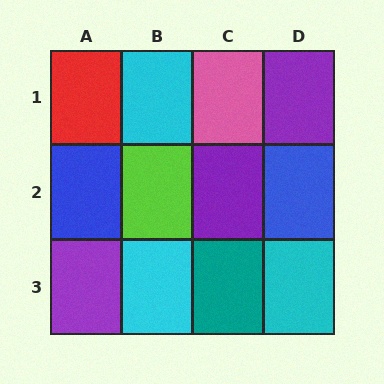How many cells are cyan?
3 cells are cyan.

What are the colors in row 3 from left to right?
Purple, cyan, teal, cyan.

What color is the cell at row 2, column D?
Blue.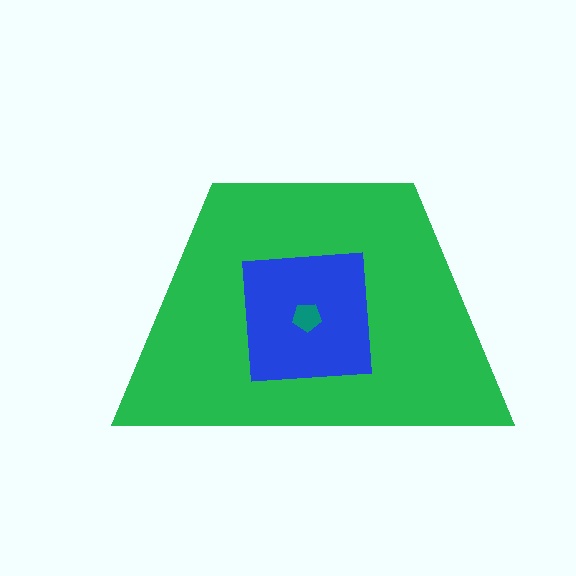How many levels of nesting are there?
3.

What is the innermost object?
The teal pentagon.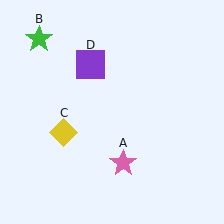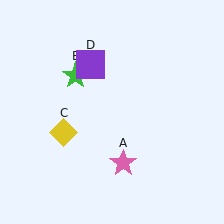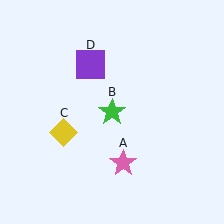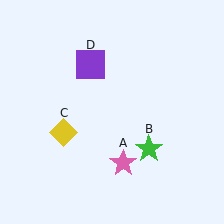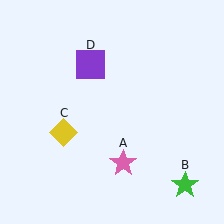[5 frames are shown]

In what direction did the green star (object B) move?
The green star (object B) moved down and to the right.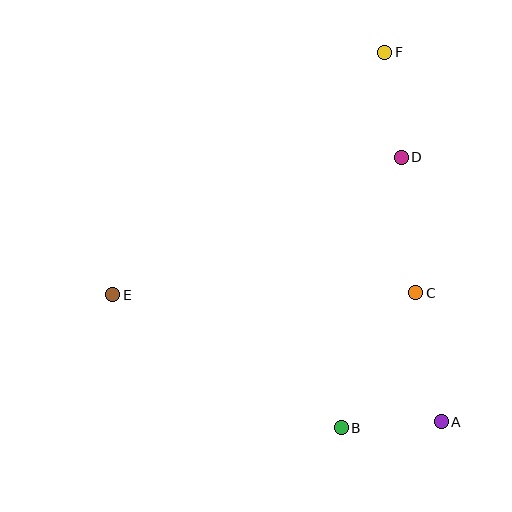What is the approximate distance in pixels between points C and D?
The distance between C and D is approximately 136 pixels.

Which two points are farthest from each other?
Points B and F are farthest from each other.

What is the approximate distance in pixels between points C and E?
The distance between C and E is approximately 303 pixels.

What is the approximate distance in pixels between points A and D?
The distance between A and D is approximately 268 pixels.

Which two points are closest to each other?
Points A and B are closest to each other.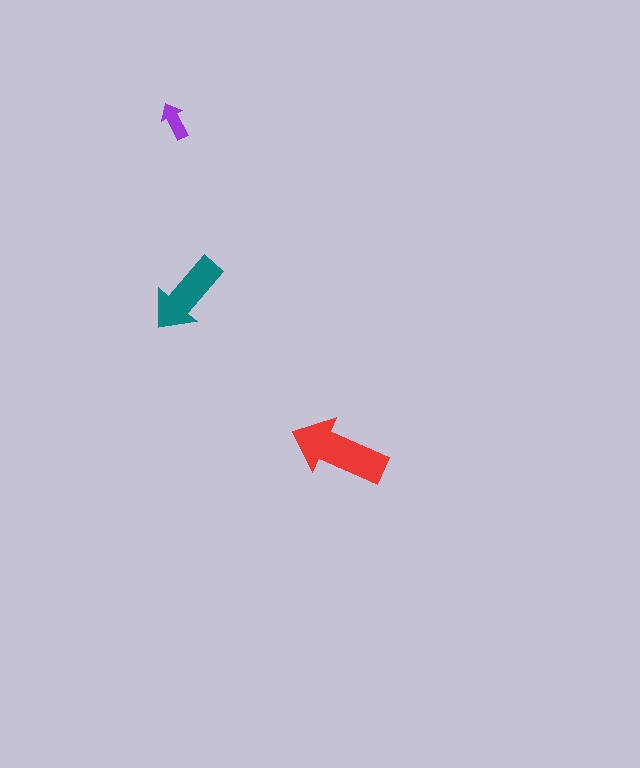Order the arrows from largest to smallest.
the red one, the teal one, the purple one.